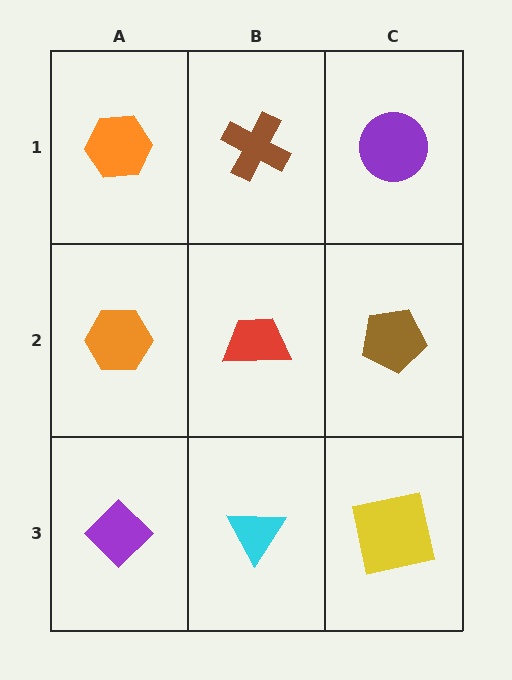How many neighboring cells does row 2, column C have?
3.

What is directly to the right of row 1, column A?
A brown cross.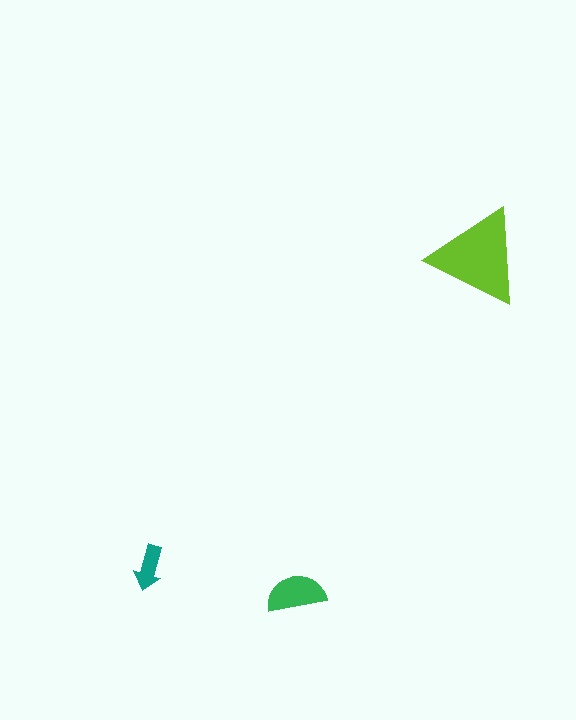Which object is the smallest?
The teal arrow.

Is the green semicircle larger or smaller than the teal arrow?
Larger.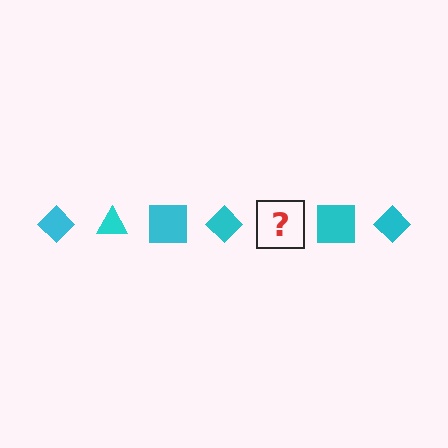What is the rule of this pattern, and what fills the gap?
The rule is that the pattern cycles through diamond, triangle, square shapes in cyan. The gap should be filled with a cyan triangle.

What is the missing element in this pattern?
The missing element is a cyan triangle.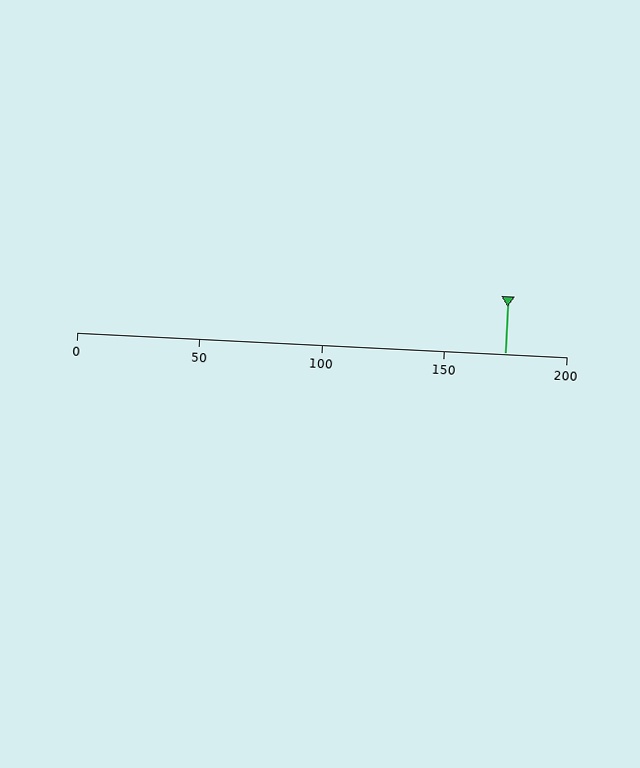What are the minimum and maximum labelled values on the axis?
The axis runs from 0 to 200.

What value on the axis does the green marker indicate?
The marker indicates approximately 175.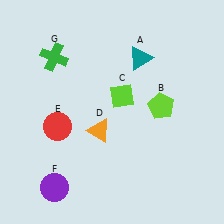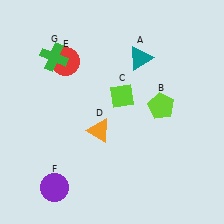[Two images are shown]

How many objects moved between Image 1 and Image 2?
1 object moved between the two images.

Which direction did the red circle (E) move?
The red circle (E) moved up.